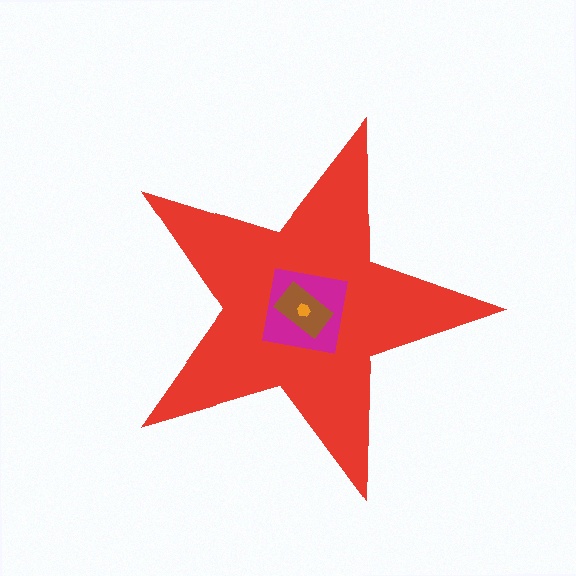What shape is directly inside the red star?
The magenta square.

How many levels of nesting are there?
4.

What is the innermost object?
The orange hexagon.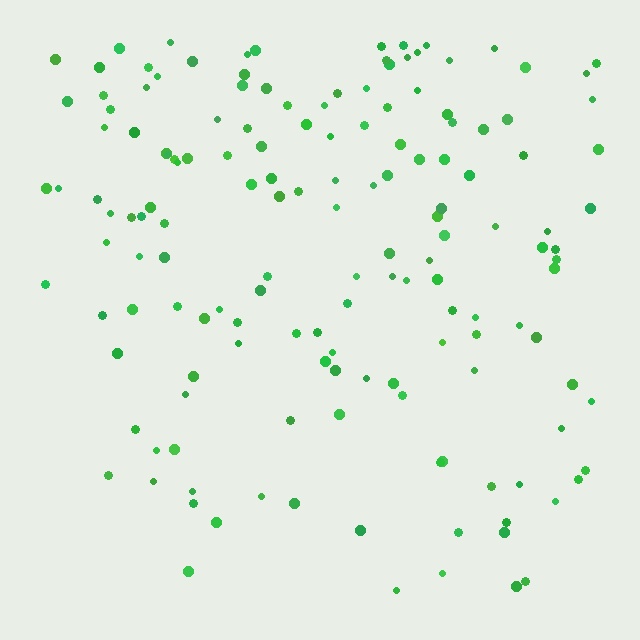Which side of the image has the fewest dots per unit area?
The bottom.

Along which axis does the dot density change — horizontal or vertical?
Vertical.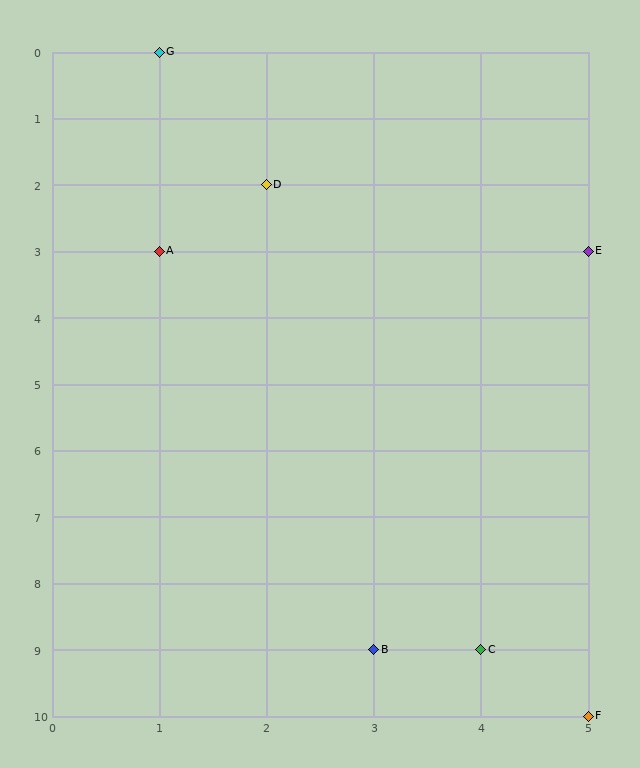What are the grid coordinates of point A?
Point A is at grid coordinates (1, 3).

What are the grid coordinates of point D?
Point D is at grid coordinates (2, 2).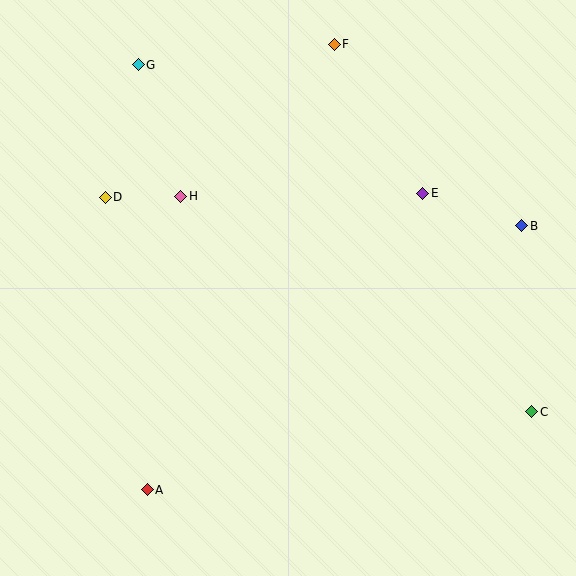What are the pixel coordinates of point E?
Point E is at (423, 193).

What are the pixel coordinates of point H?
Point H is at (181, 196).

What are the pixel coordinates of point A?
Point A is at (147, 490).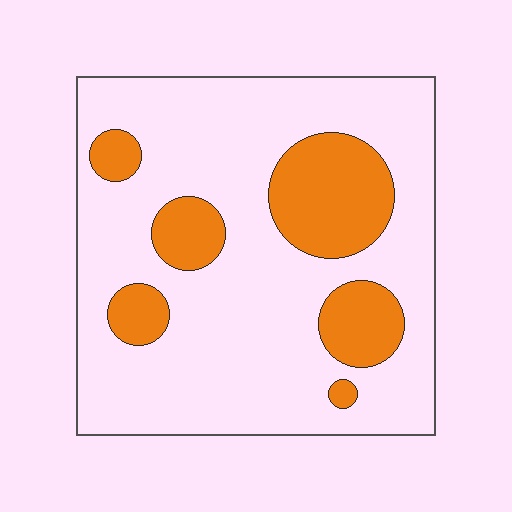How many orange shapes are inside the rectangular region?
6.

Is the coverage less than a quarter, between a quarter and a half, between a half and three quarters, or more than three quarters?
Less than a quarter.